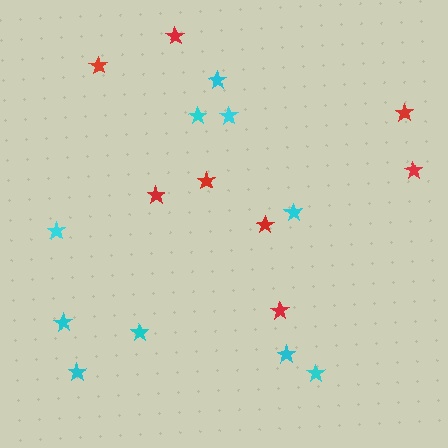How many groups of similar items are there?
There are 2 groups: one group of red stars (8) and one group of cyan stars (10).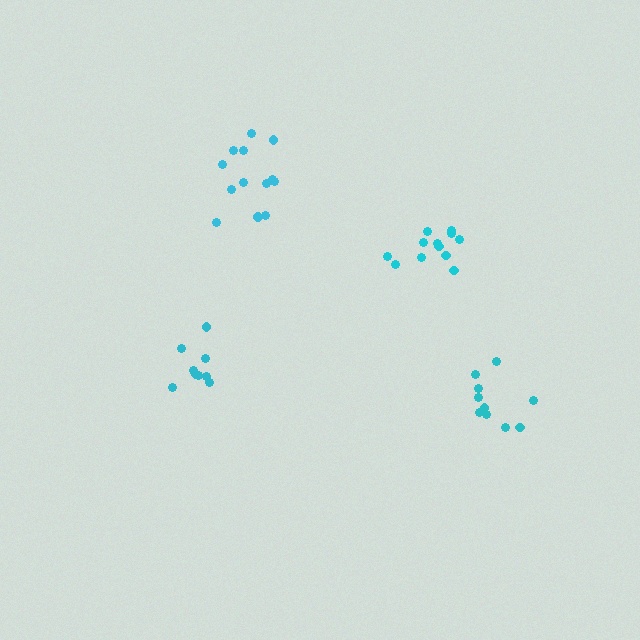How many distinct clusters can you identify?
There are 4 distinct clusters.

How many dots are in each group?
Group 1: 13 dots, Group 2: 12 dots, Group 3: 10 dots, Group 4: 9 dots (44 total).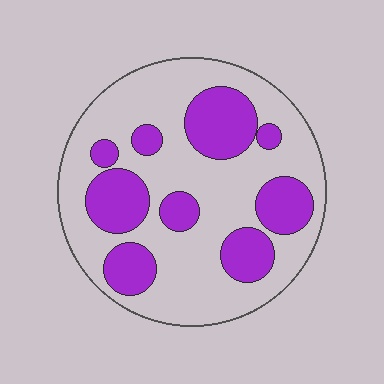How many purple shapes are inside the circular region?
9.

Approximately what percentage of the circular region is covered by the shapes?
Approximately 30%.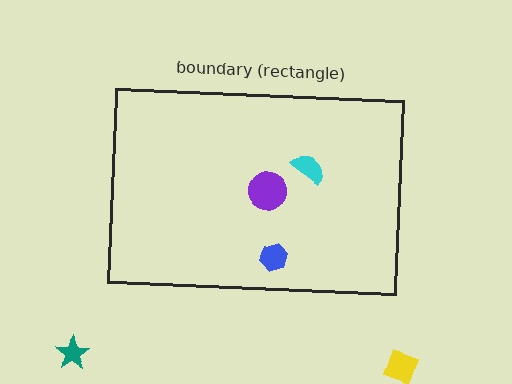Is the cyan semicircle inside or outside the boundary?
Inside.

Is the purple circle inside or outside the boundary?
Inside.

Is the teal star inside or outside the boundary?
Outside.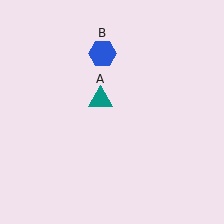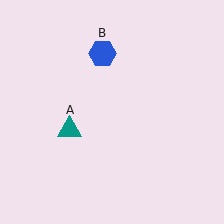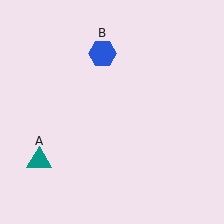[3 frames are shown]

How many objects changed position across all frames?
1 object changed position: teal triangle (object A).